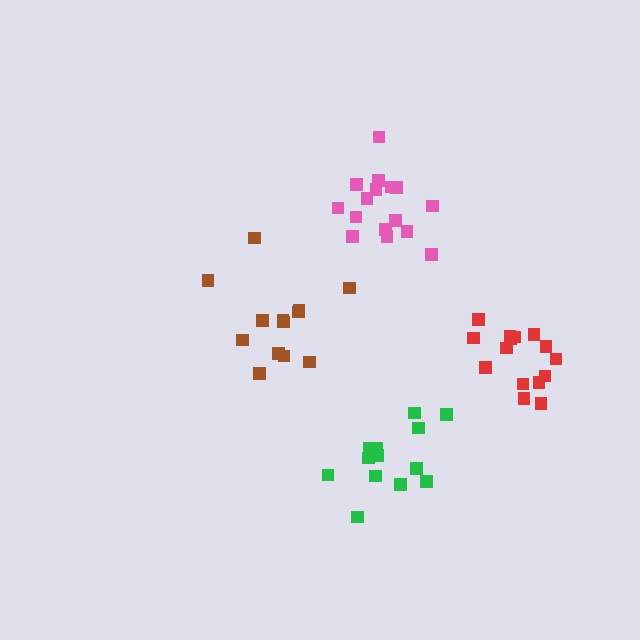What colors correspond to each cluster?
The clusters are colored: red, green, brown, pink.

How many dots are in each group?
Group 1: 15 dots, Group 2: 13 dots, Group 3: 13 dots, Group 4: 16 dots (57 total).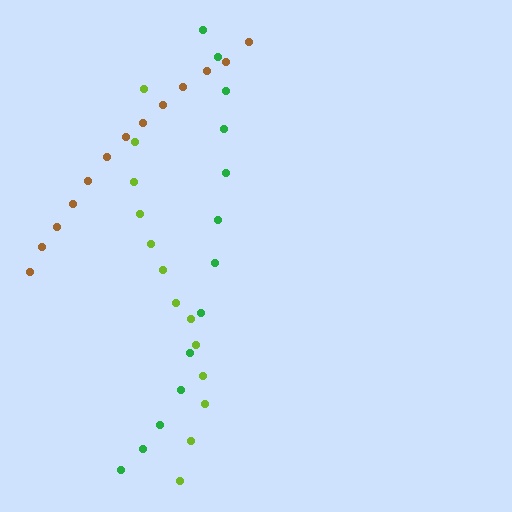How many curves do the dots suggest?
There are 3 distinct paths.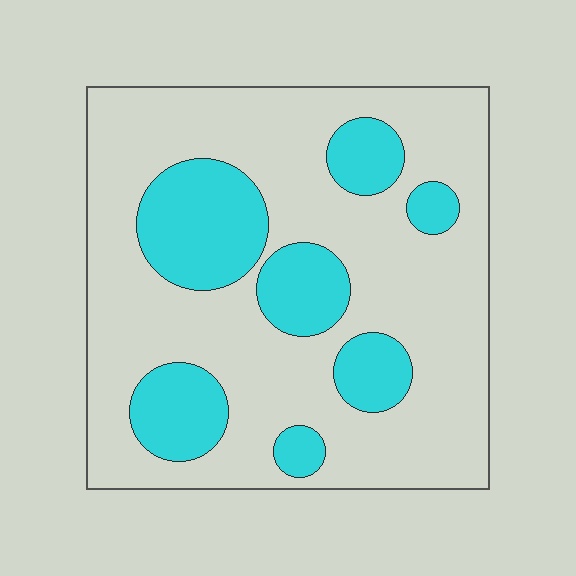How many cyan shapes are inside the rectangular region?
7.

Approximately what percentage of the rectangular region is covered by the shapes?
Approximately 25%.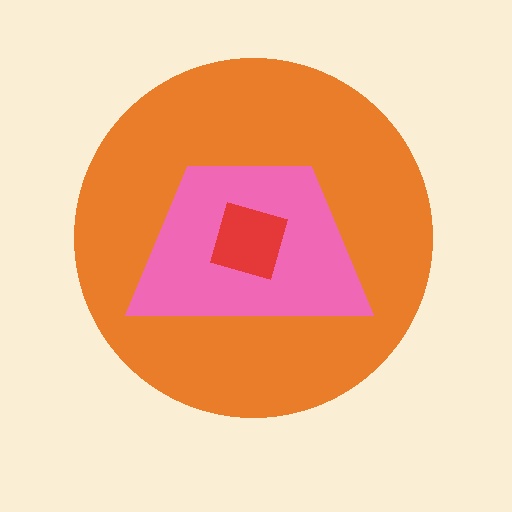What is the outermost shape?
The orange circle.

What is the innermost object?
The red square.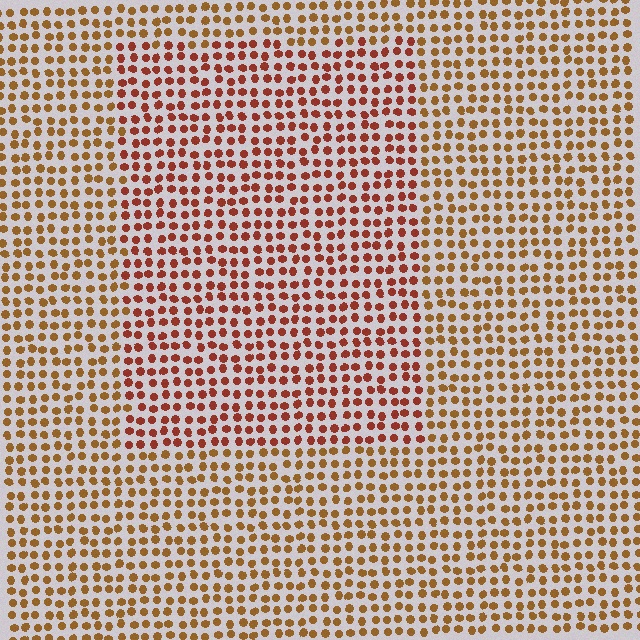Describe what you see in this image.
The image is filled with small brown elements in a uniform arrangement. A rectangle-shaped region is visible where the elements are tinted to a slightly different hue, forming a subtle color boundary.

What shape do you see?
I see a rectangle.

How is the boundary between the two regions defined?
The boundary is defined purely by a slight shift in hue (about 27 degrees). Spacing, size, and orientation are identical on both sides.